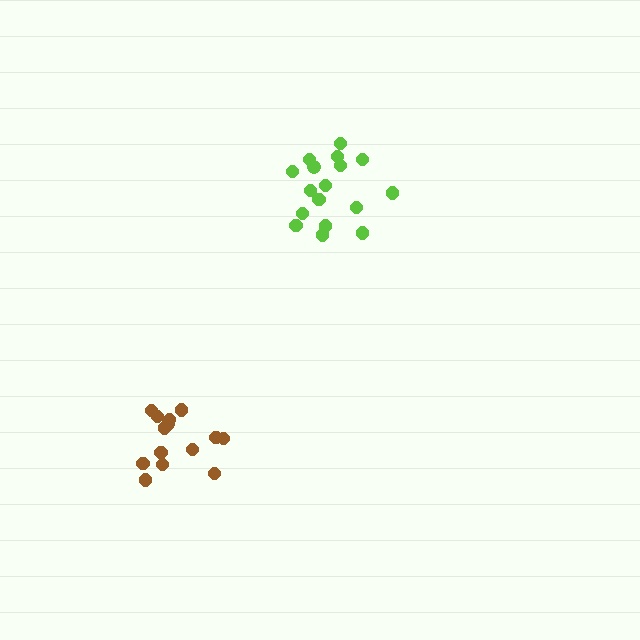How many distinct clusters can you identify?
There are 2 distinct clusters.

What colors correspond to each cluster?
The clusters are colored: lime, brown.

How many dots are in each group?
Group 1: 17 dots, Group 2: 14 dots (31 total).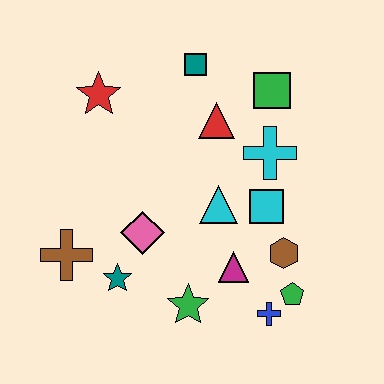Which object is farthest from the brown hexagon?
The red star is farthest from the brown hexagon.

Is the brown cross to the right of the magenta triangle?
No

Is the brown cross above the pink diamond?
No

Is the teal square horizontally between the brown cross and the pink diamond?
No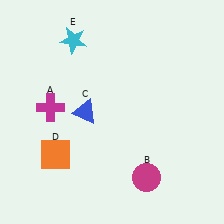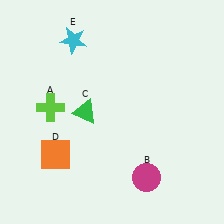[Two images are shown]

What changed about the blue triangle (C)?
In Image 1, C is blue. In Image 2, it changed to green.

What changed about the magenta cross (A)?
In Image 1, A is magenta. In Image 2, it changed to lime.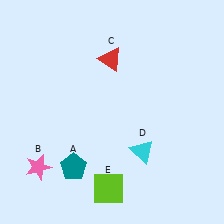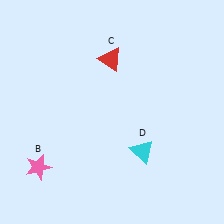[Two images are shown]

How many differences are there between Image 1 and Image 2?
There are 2 differences between the two images.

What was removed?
The lime square (E), the teal pentagon (A) were removed in Image 2.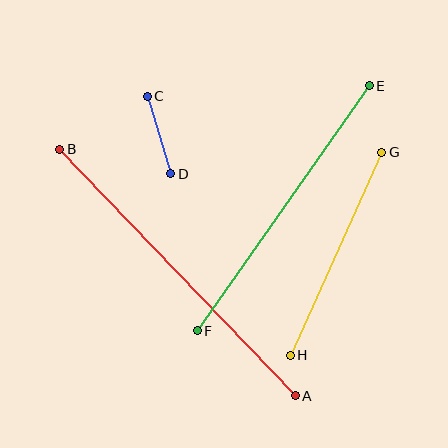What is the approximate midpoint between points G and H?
The midpoint is at approximately (336, 254) pixels.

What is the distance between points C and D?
The distance is approximately 81 pixels.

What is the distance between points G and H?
The distance is approximately 223 pixels.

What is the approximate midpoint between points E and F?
The midpoint is at approximately (283, 208) pixels.